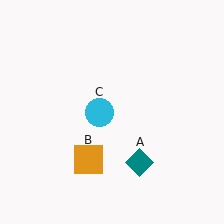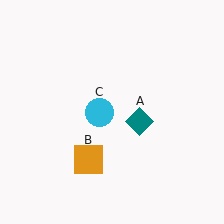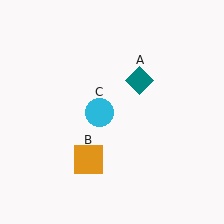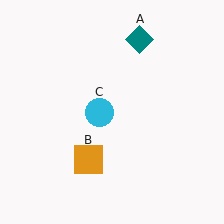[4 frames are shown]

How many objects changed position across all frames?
1 object changed position: teal diamond (object A).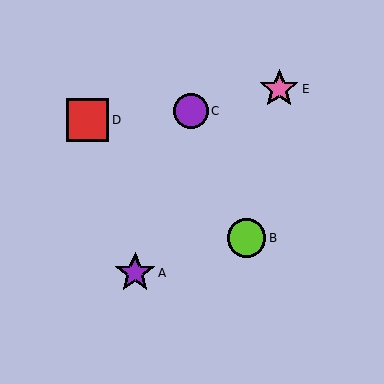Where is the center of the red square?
The center of the red square is at (88, 120).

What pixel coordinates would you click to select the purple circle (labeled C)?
Click at (191, 111) to select the purple circle C.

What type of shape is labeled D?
Shape D is a red square.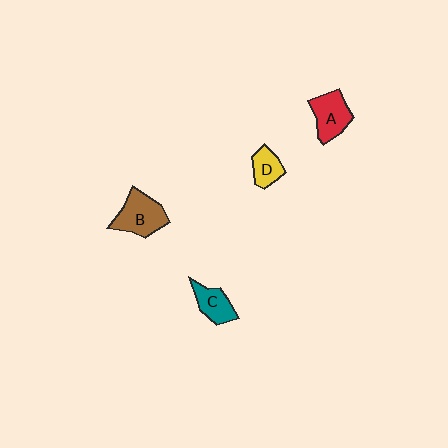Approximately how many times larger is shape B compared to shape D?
Approximately 1.8 times.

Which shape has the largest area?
Shape B (brown).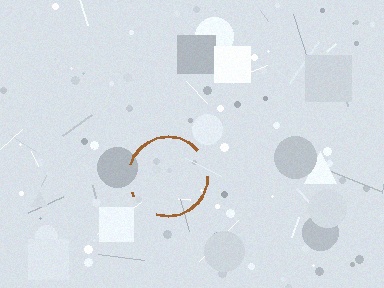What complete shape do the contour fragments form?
The contour fragments form a circle.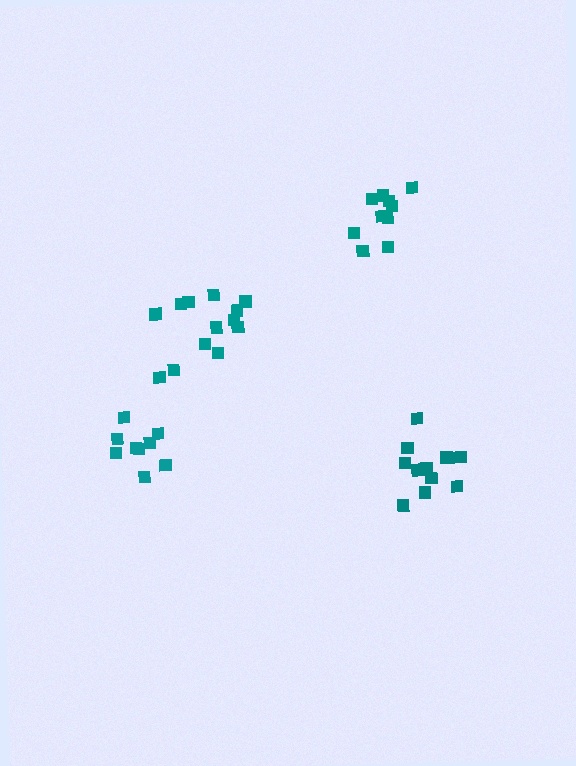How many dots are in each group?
Group 1: 13 dots, Group 2: 10 dots, Group 3: 9 dots, Group 4: 13 dots (45 total).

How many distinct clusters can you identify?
There are 4 distinct clusters.